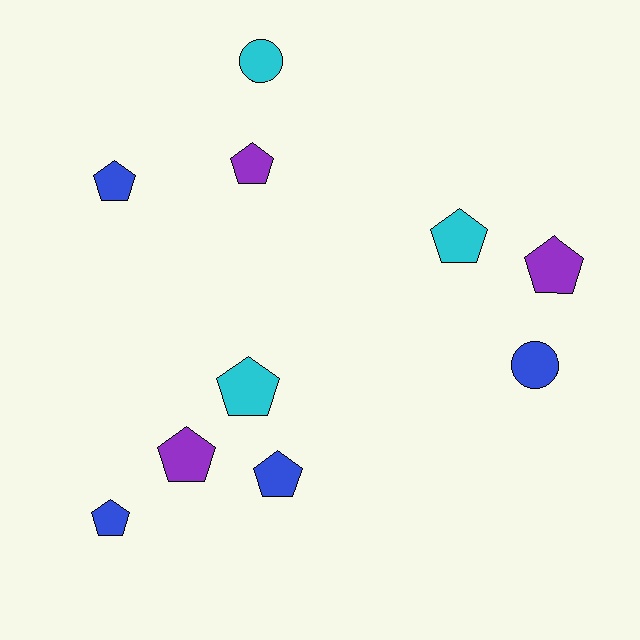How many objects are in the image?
There are 10 objects.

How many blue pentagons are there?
There are 3 blue pentagons.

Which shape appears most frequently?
Pentagon, with 8 objects.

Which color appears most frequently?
Blue, with 4 objects.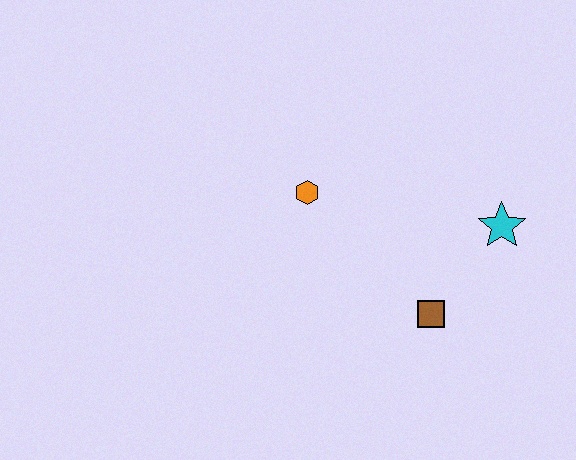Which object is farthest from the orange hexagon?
The cyan star is farthest from the orange hexagon.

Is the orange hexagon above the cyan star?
Yes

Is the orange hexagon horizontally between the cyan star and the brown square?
No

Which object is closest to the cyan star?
The brown square is closest to the cyan star.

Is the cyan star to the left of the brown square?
No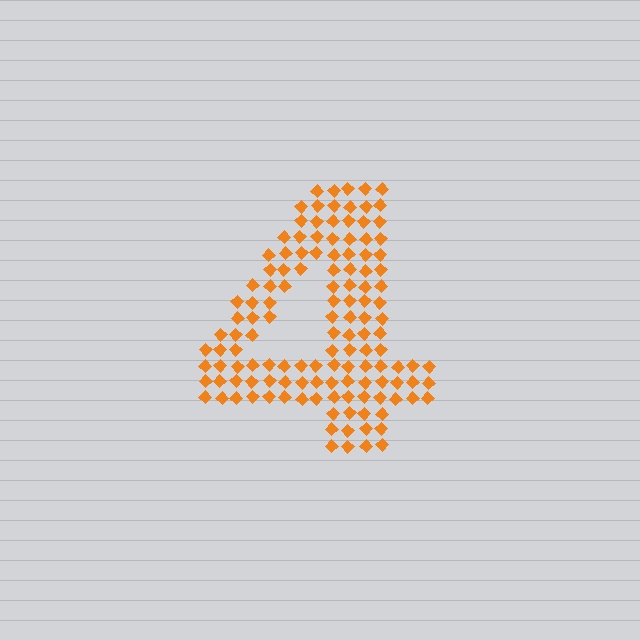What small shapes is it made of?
It is made of small diamonds.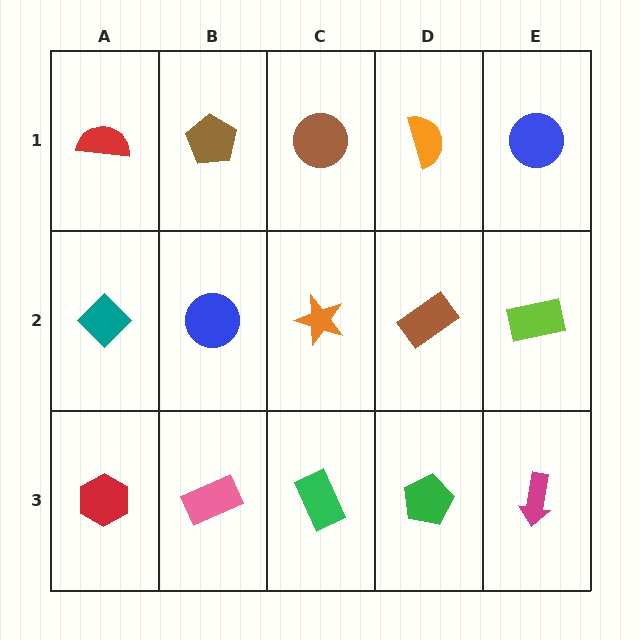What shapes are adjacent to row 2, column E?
A blue circle (row 1, column E), a magenta arrow (row 3, column E), a brown rectangle (row 2, column D).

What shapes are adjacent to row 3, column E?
A lime rectangle (row 2, column E), a green pentagon (row 3, column D).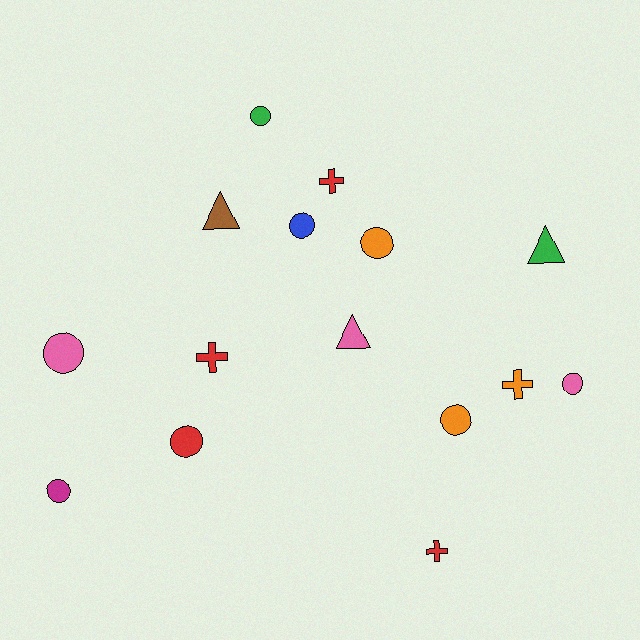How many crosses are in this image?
There are 4 crosses.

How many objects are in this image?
There are 15 objects.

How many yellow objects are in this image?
There are no yellow objects.